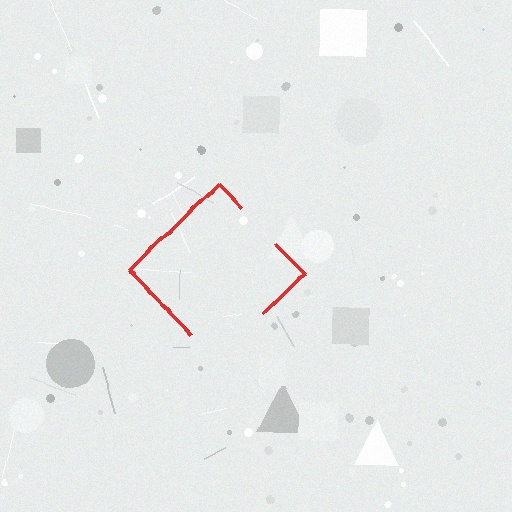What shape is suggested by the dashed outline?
The dashed outline suggests a diamond.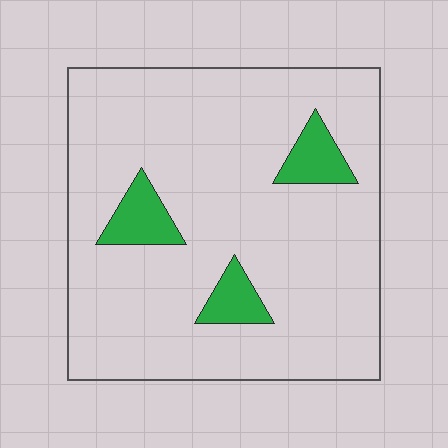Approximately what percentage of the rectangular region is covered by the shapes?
Approximately 10%.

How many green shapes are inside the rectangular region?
3.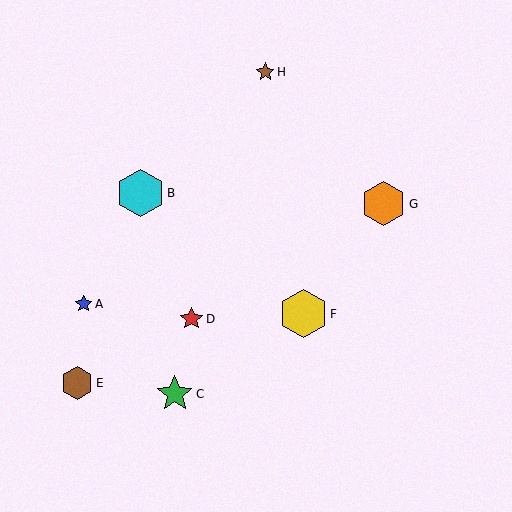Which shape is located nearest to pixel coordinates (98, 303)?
The blue star (labeled A) at (84, 304) is nearest to that location.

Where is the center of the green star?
The center of the green star is at (175, 394).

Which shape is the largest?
The yellow hexagon (labeled F) is the largest.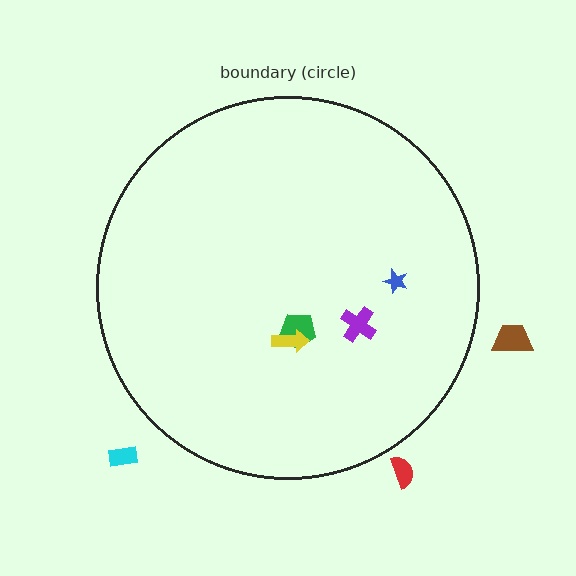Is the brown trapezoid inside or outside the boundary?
Outside.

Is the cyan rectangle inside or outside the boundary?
Outside.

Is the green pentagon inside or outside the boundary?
Inside.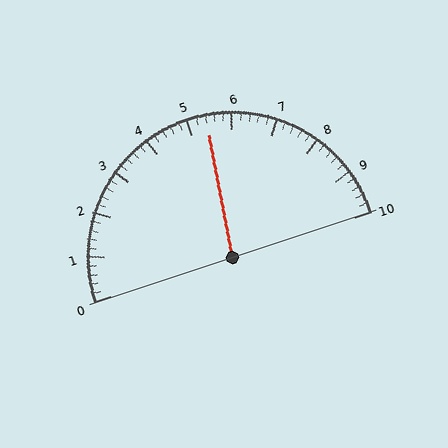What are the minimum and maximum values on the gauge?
The gauge ranges from 0 to 10.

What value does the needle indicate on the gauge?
The needle indicates approximately 5.4.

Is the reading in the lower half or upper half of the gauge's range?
The reading is in the upper half of the range (0 to 10).